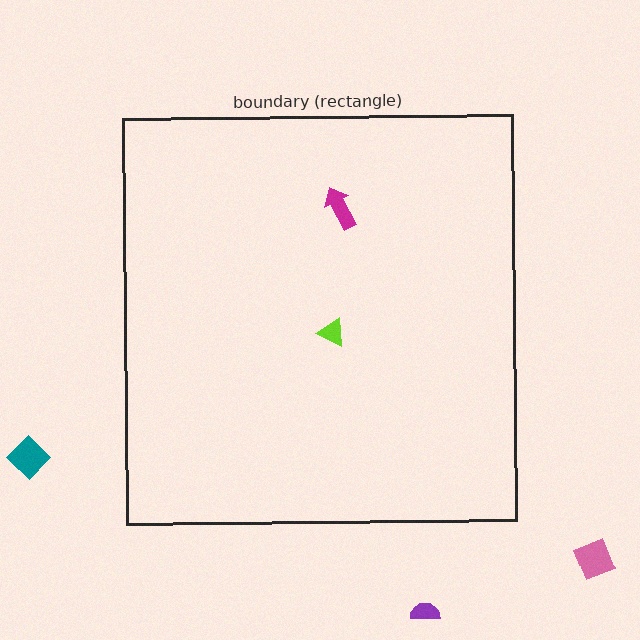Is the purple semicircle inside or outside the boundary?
Outside.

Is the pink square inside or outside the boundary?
Outside.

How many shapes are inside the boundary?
2 inside, 3 outside.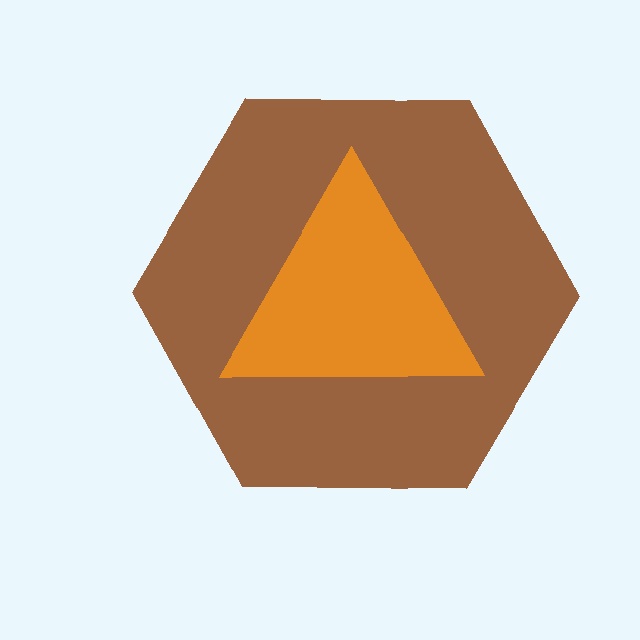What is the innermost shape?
The orange triangle.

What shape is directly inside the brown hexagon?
The orange triangle.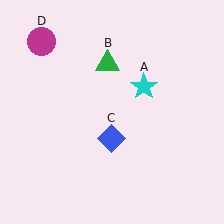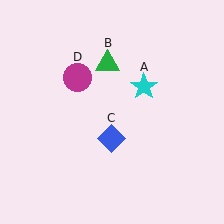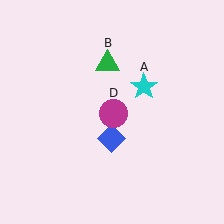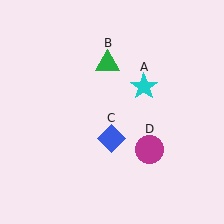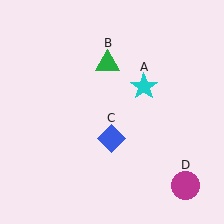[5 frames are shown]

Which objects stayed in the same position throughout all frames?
Cyan star (object A) and green triangle (object B) and blue diamond (object C) remained stationary.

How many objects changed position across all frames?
1 object changed position: magenta circle (object D).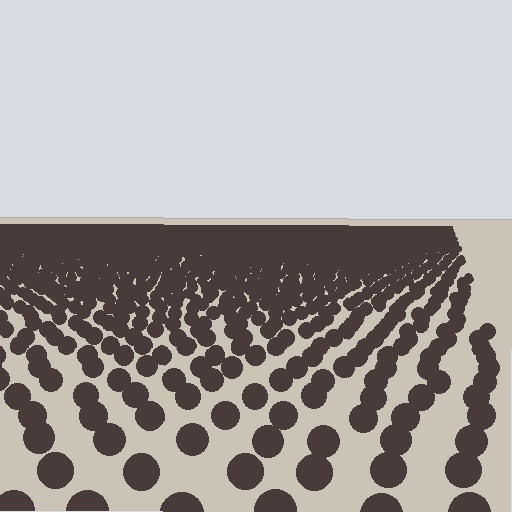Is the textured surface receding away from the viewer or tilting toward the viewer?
The surface is receding away from the viewer. Texture elements get smaller and denser toward the top.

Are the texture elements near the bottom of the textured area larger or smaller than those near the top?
Larger. Near the bottom, elements are closer to the viewer and appear at a bigger on-screen size.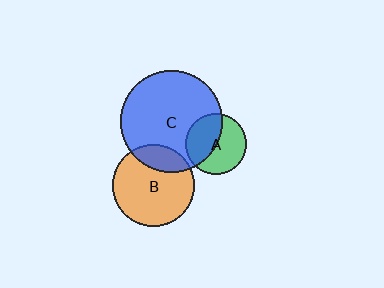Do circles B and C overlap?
Yes.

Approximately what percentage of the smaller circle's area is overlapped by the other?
Approximately 20%.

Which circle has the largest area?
Circle C (blue).